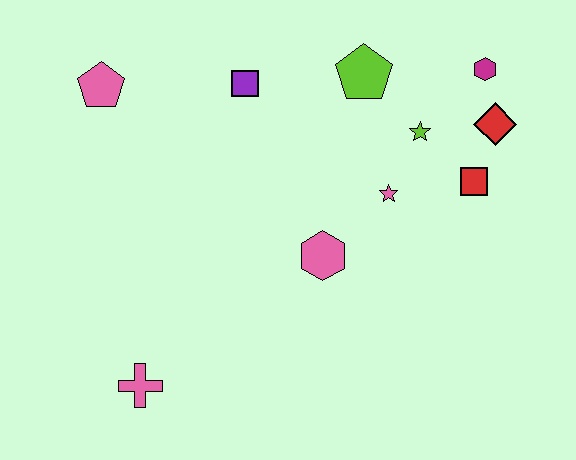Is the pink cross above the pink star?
No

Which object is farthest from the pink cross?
The magenta hexagon is farthest from the pink cross.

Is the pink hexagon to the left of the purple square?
No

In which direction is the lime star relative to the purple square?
The lime star is to the right of the purple square.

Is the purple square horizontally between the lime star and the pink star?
No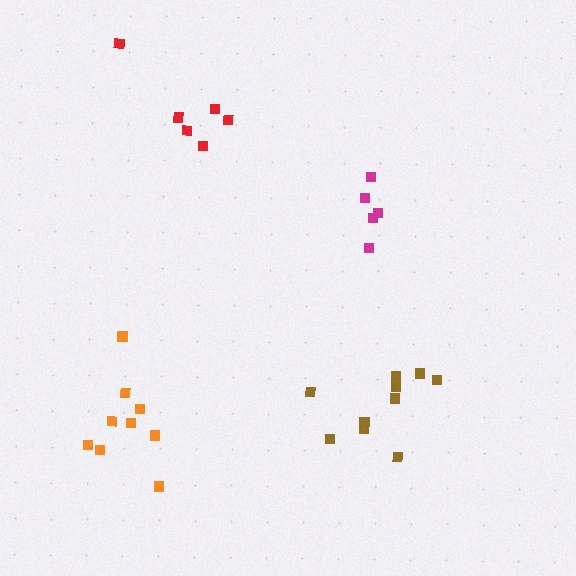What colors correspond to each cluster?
The clusters are colored: red, magenta, brown, orange.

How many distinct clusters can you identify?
There are 4 distinct clusters.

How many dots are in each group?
Group 1: 6 dots, Group 2: 5 dots, Group 3: 10 dots, Group 4: 9 dots (30 total).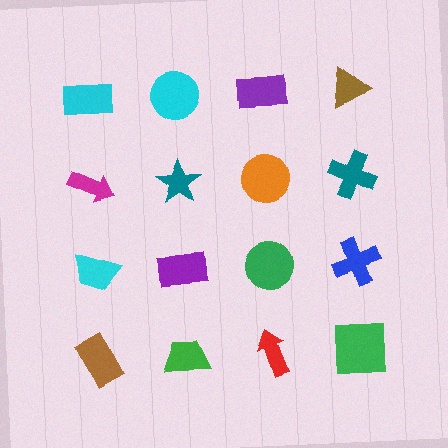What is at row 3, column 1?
A cyan trapezoid.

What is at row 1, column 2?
A cyan circle.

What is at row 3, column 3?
A green circle.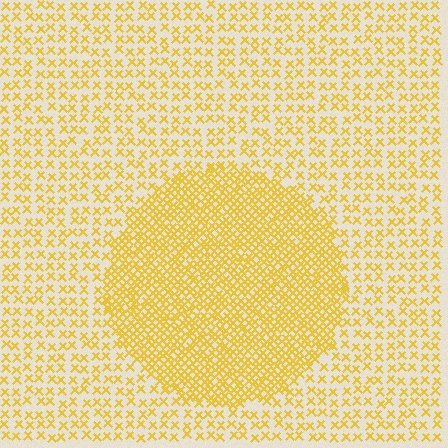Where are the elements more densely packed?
The elements are more densely packed inside the circle boundary.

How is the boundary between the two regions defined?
The boundary is defined by a change in element density (approximately 2.3x ratio). All elements are the same color, size, and shape.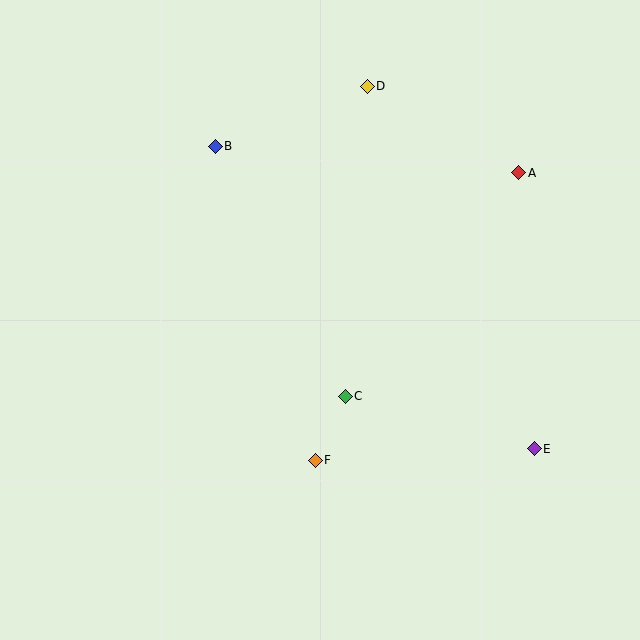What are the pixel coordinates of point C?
Point C is at (345, 396).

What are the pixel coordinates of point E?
Point E is at (534, 449).